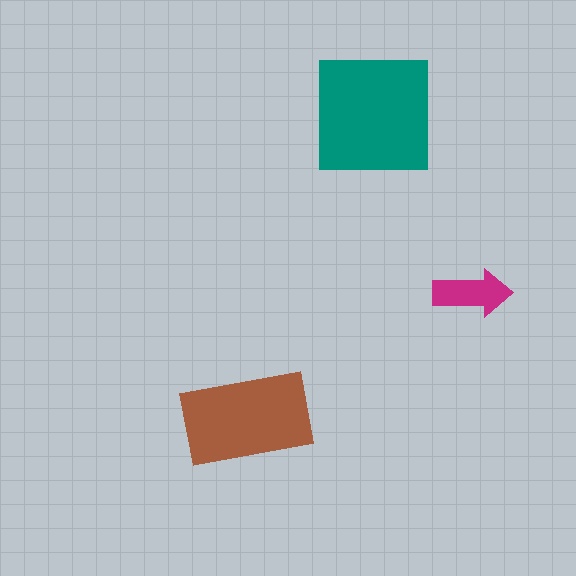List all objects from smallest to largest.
The magenta arrow, the brown rectangle, the teal square.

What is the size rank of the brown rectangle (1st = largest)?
2nd.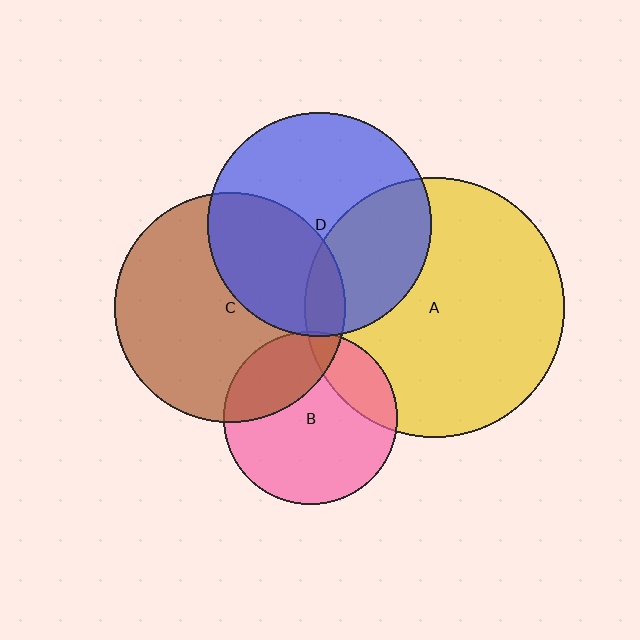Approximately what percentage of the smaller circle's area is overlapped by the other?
Approximately 35%.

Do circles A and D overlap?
Yes.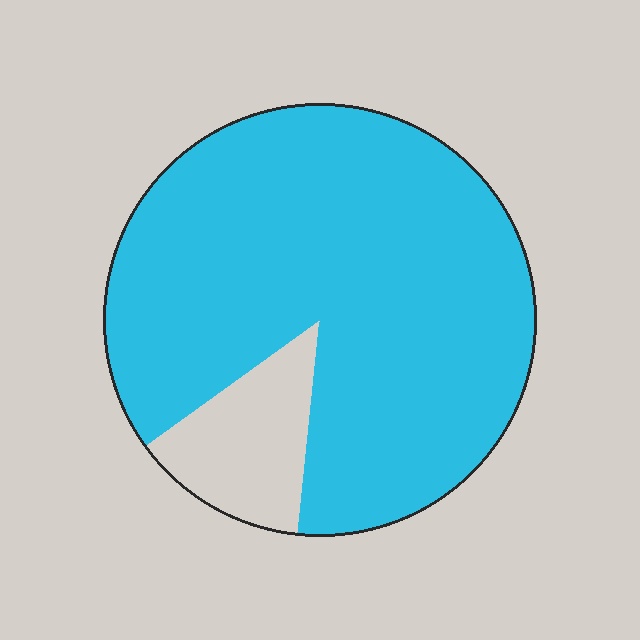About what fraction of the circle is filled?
About seven eighths (7/8).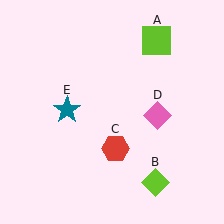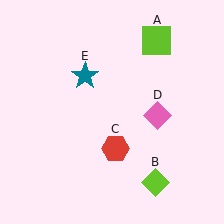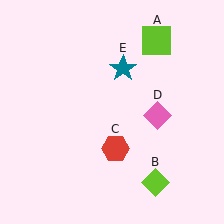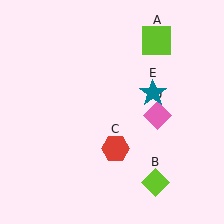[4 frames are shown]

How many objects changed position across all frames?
1 object changed position: teal star (object E).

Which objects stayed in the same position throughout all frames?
Lime square (object A) and lime diamond (object B) and red hexagon (object C) and pink diamond (object D) remained stationary.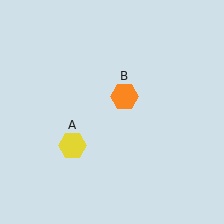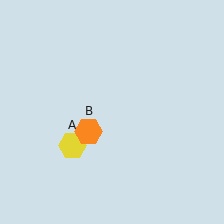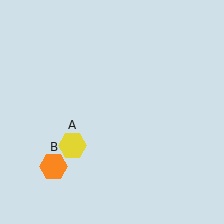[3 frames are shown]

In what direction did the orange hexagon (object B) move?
The orange hexagon (object B) moved down and to the left.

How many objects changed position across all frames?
1 object changed position: orange hexagon (object B).